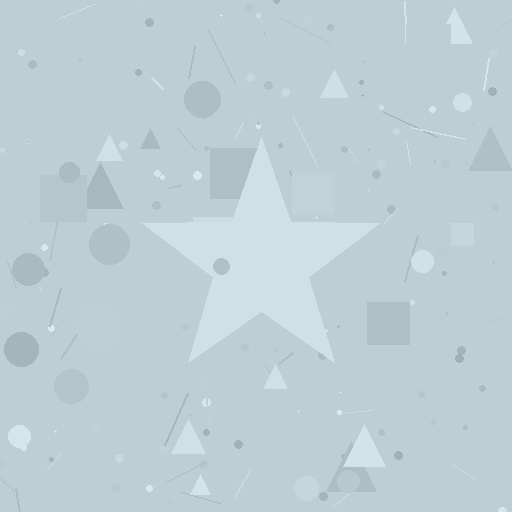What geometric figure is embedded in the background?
A star is embedded in the background.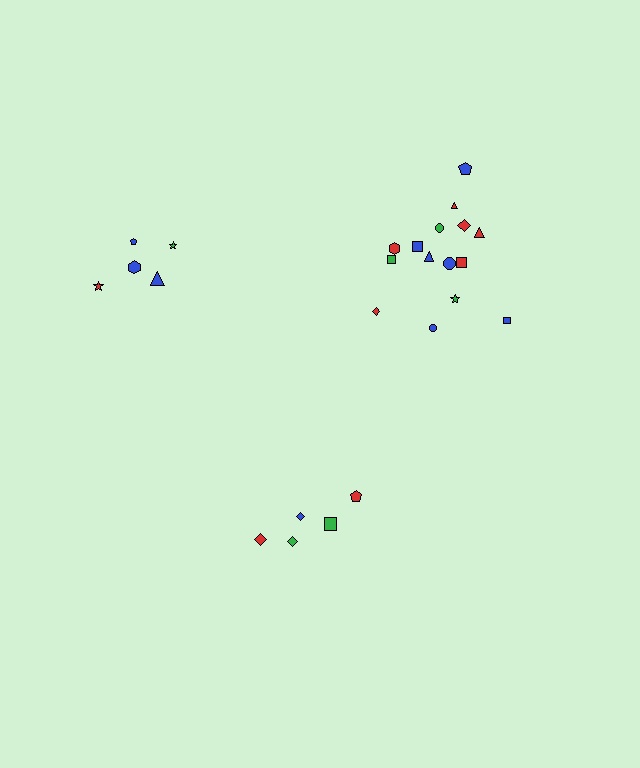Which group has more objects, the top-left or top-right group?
The top-right group.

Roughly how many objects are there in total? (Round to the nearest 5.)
Roughly 25 objects in total.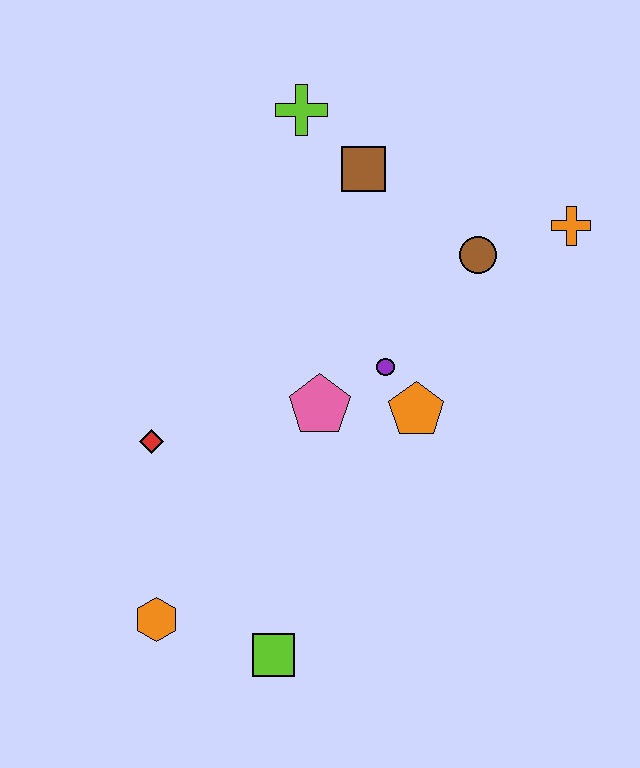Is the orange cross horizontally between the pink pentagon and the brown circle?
No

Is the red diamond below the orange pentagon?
Yes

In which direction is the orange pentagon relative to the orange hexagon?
The orange pentagon is to the right of the orange hexagon.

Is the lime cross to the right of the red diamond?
Yes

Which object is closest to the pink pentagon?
The purple circle is closest to the pink pentagon.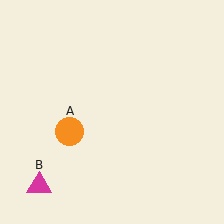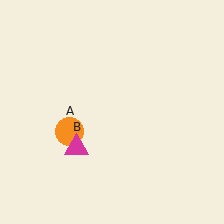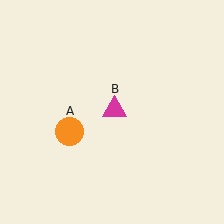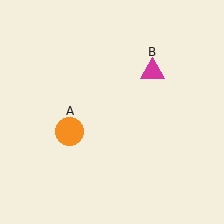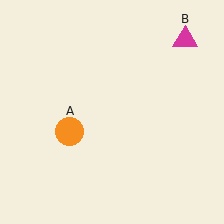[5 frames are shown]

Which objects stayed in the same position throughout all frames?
Orange circle (object A) remained stationary.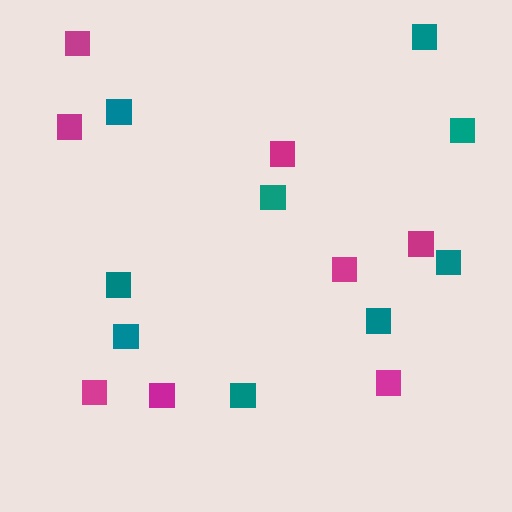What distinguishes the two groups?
There are 2 groups: one group of magenta squares (8) and one group of teal squares (9).